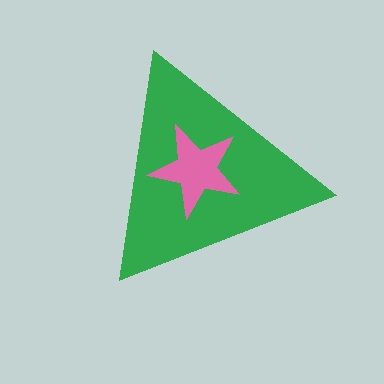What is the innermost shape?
The pink star.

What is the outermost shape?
The green triangle.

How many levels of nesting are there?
2.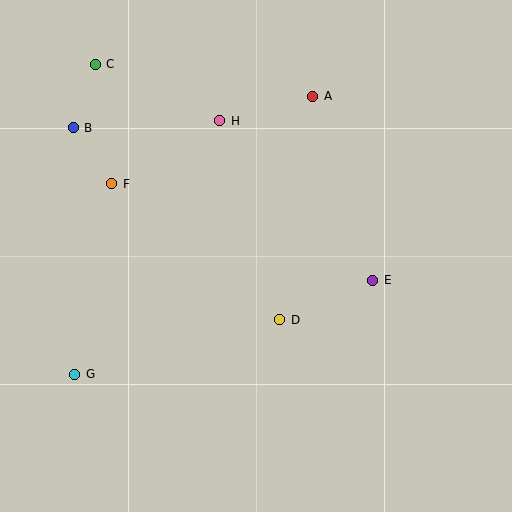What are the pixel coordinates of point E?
Point E is at (373, 280).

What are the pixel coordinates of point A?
Point A is at (313, 96).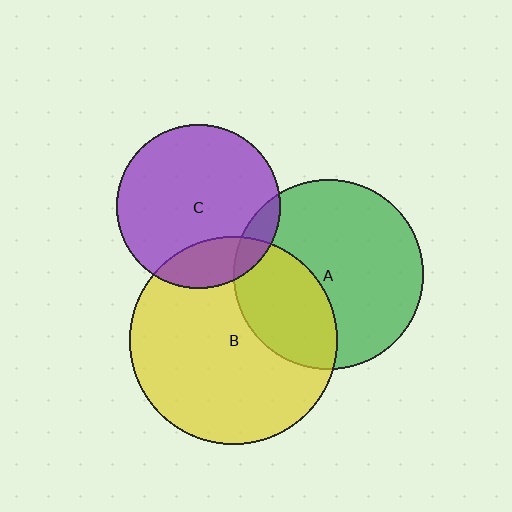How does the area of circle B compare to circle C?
Approximately 1.6 times.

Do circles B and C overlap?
Yes.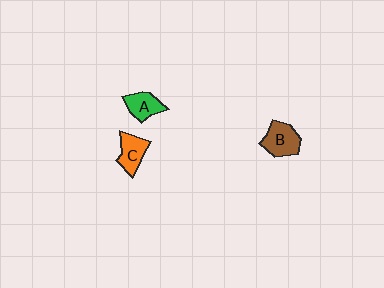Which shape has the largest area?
Shape B (brown).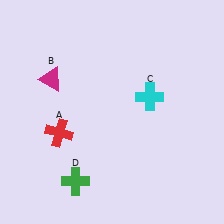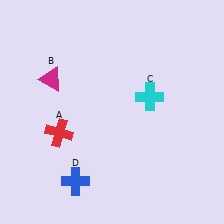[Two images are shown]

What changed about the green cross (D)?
In Image 1, D is green. In Image 2, it changed to blue.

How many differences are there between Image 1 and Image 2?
There is 1 difference between the two images.